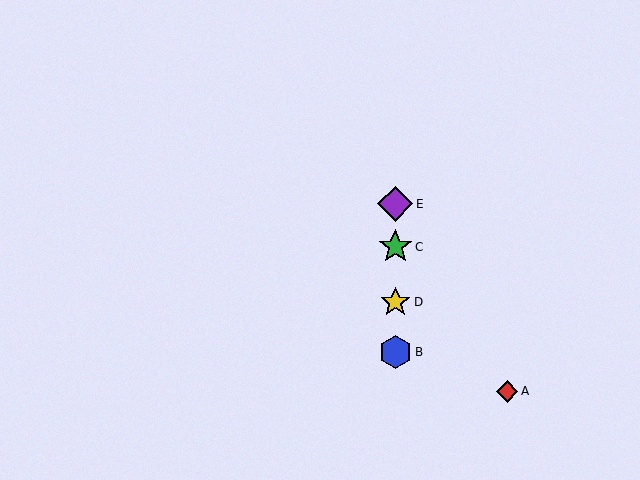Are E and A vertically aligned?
No, E is at x≈395 and A is at x≈507.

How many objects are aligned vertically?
4 objects (B, C, D, E) are aligned vertically.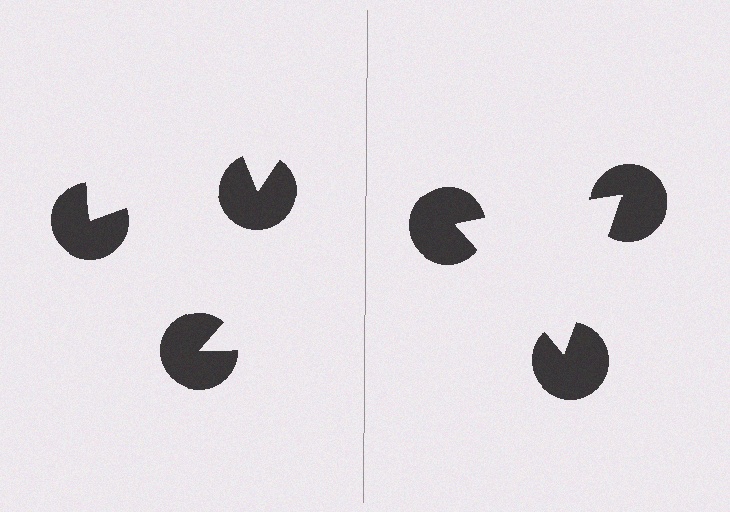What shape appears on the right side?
An illusory triangle.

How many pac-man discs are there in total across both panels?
6 — 3 on each side.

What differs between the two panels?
The pac-man discs are positioned identically on both sides; only the wedge orientations differ. On the right they align to a triangle; on the left they are misaligned.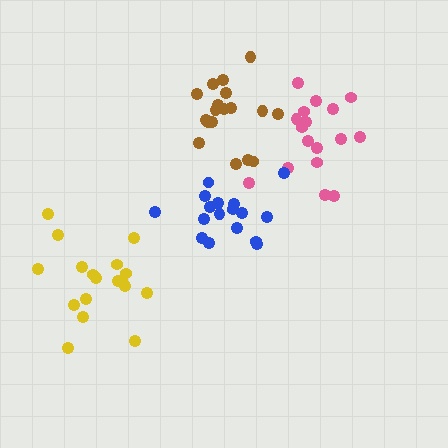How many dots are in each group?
Group 1: 17 dots, Group 2: 17 dots, Group 3: 18 dots, Group 4: 18 dots (70 total).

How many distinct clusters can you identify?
There are 4 distinct clusters.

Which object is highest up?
The brown cluster is topmost.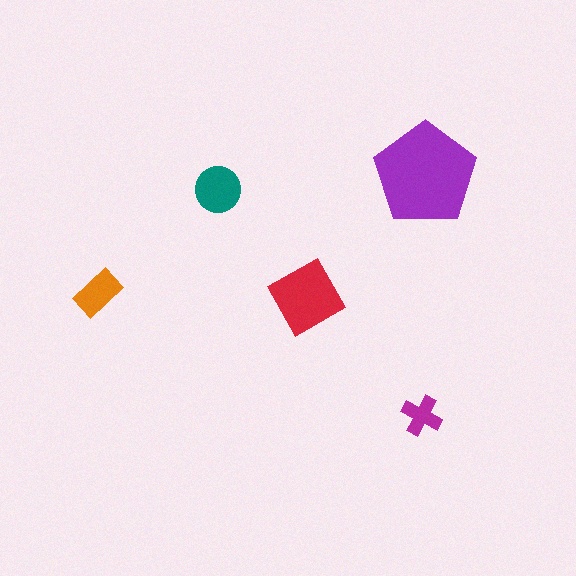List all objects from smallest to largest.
The magenta cross, the orange rectangle, the teal circle, the red diamond, the purple pentagon.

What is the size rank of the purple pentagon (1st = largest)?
1st.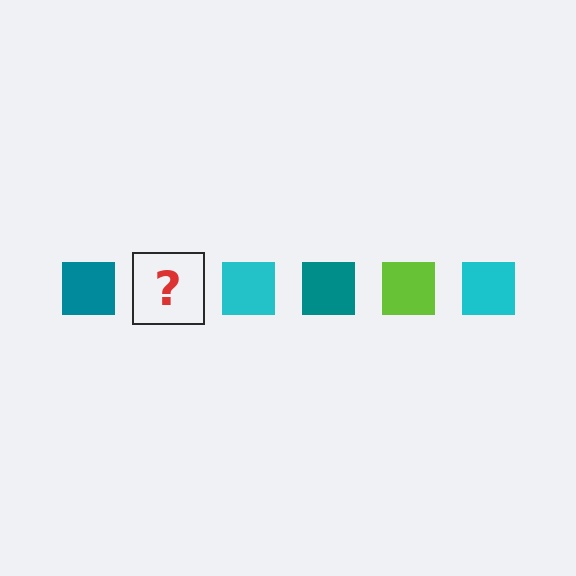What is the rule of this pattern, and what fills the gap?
The rule is that the pattern cycles through teal, lime, cyan squares. The gap should be filled with a lime square.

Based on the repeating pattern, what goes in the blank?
The blank should be a lime square.